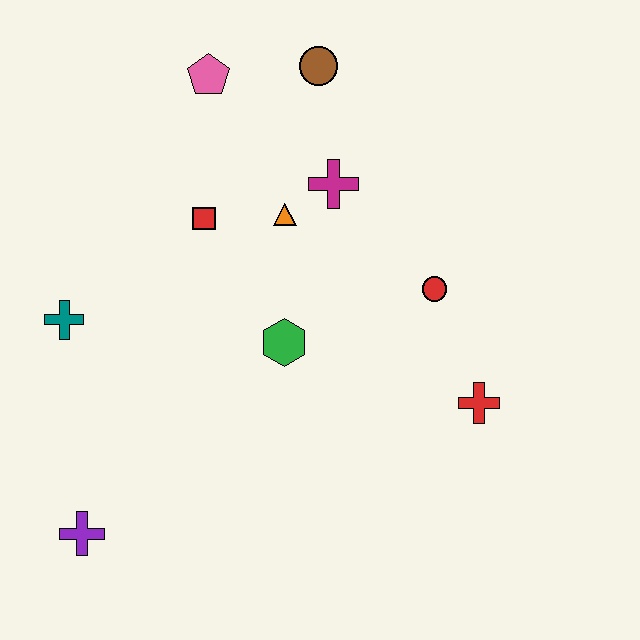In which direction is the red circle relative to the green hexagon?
The red circle is to the right of the green hexagon.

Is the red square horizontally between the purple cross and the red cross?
Yes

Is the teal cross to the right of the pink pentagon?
No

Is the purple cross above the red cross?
No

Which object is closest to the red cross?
The red circle is closest to the red cross.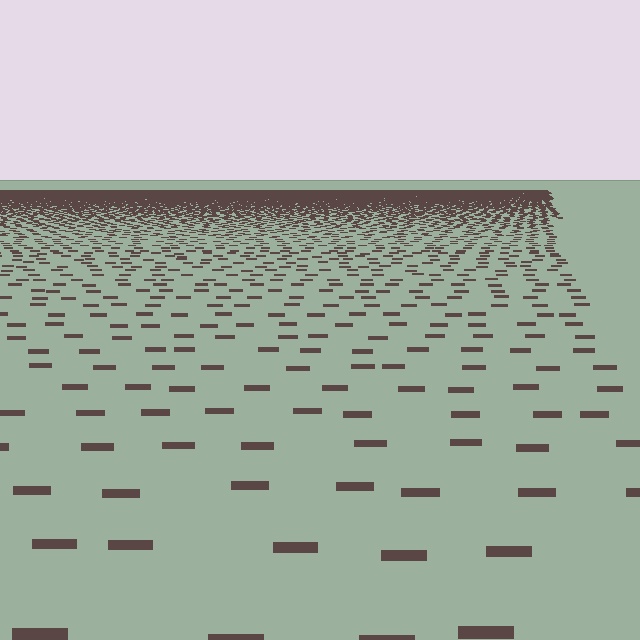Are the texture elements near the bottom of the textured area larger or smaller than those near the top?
Larger. Near the bottom, elements are closer to the viewer and appear at a bigger on-screen size.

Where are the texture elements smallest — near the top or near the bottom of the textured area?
Near the top.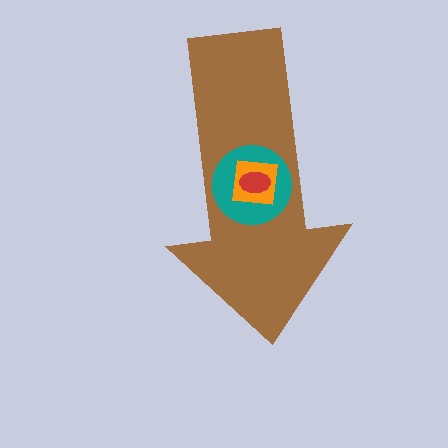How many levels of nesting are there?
4.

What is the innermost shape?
The red ellipse.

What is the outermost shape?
The brown arrow.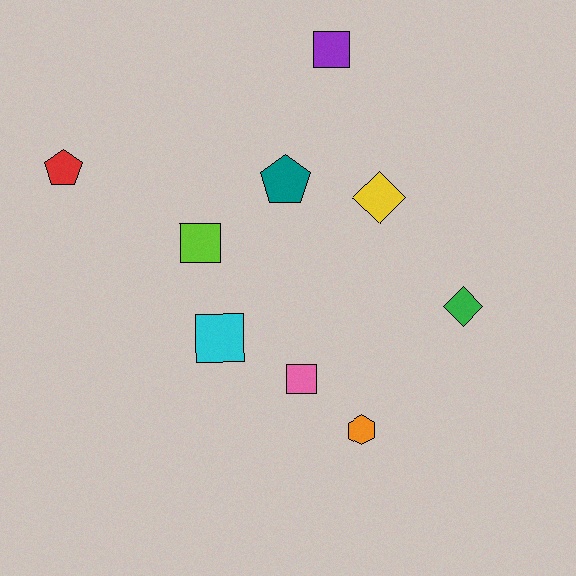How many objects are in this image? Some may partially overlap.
There are 9 objects.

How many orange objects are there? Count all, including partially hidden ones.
There is 1 orange object.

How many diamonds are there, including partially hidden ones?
There are 2 diamonds.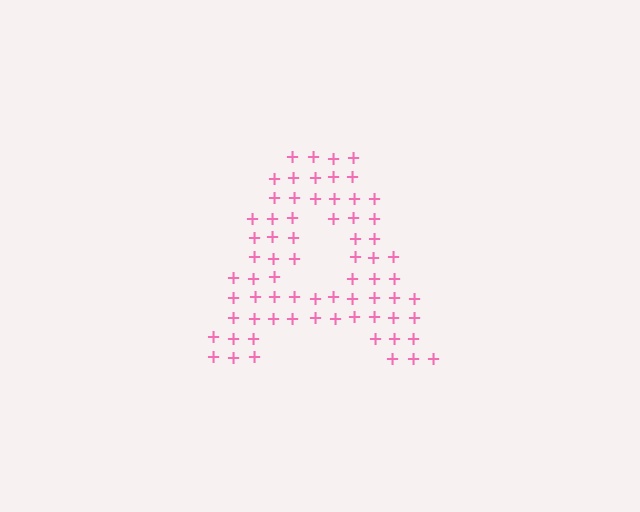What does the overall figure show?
The overall figure shows the letter A.